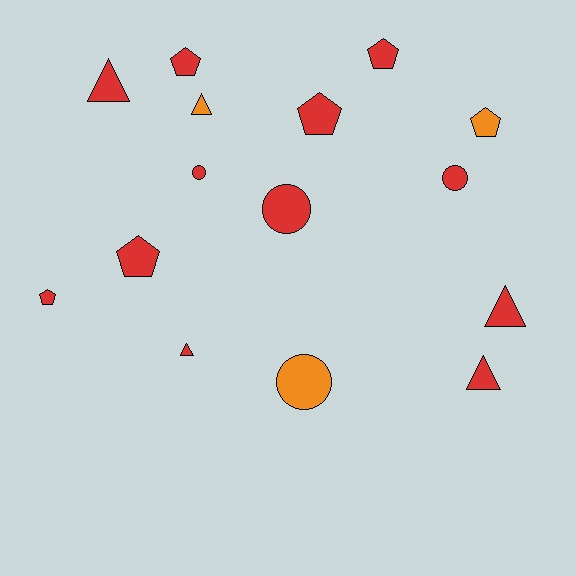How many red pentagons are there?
There are 5 red pentagons.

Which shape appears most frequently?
Pentagon, with 6 objects.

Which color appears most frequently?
Red, with 12 objects.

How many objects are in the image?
There are 15 objects.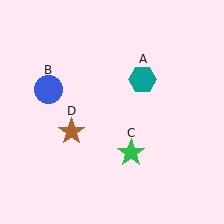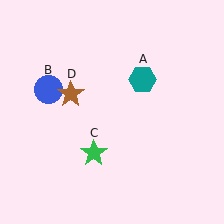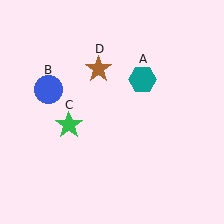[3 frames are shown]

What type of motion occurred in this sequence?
The green star (object C), brown star (object D) rotated clockwise around the center of the scene.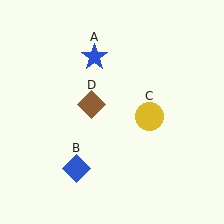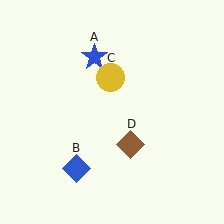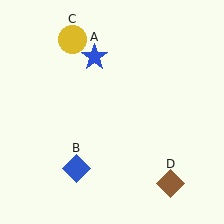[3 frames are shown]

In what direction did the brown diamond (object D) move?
The brown diamond (object D) moved down and to the right.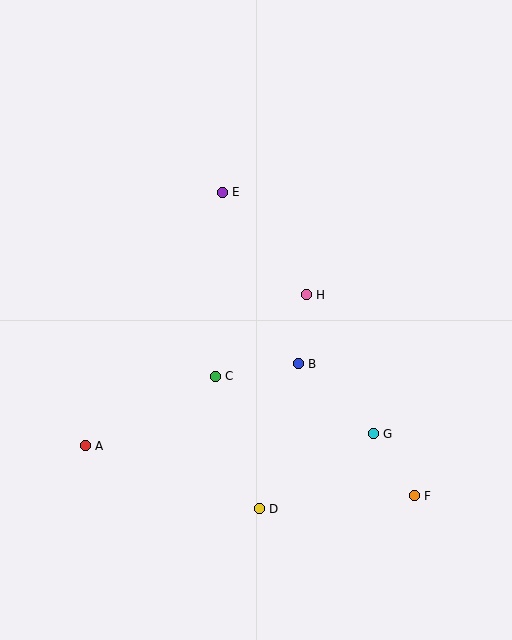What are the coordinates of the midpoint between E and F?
The midpoint between E and F is at (318, 344).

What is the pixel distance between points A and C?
The distance between A and C is 147 pixels.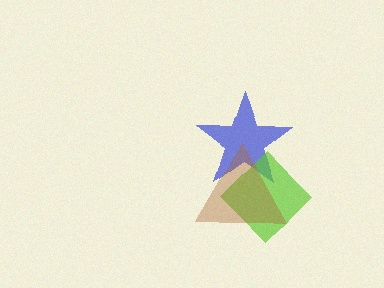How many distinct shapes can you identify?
There are 3 distinct shapes: a blue star, a lime diamond, a brown triangle.